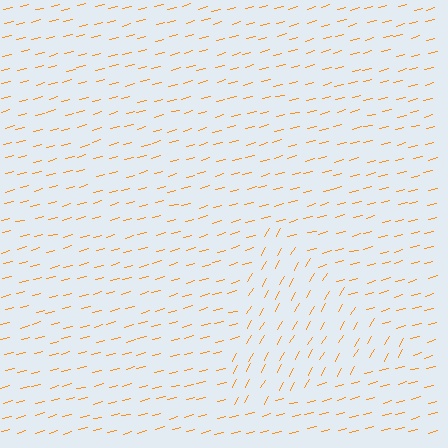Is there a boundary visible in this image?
Yes, there is a texture boundary formed by a change in line orientation.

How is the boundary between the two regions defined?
The boundary is defined purely by a change in line orientation (approximately 45 degrees difference). All lines are the same color and thickness.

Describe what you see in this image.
The image is filled with small orange line segments. A triangle region in the image has lines oriented differently from the surrounding lines, creating a visible texture boundary.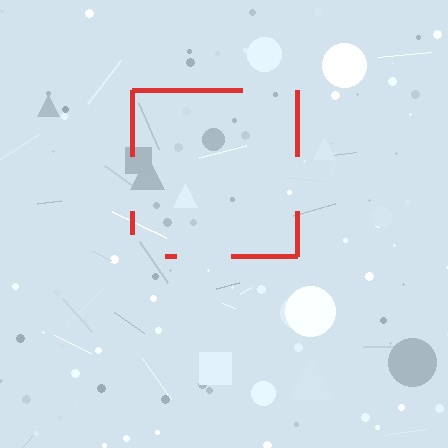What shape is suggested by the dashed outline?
The dashed outline suggests a square.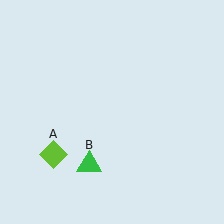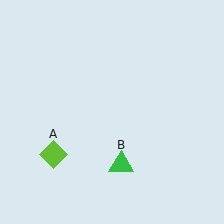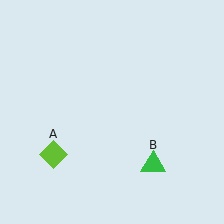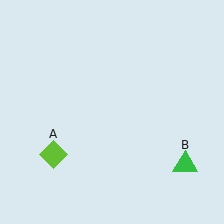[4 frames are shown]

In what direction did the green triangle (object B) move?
The green triangle (object B) moved right.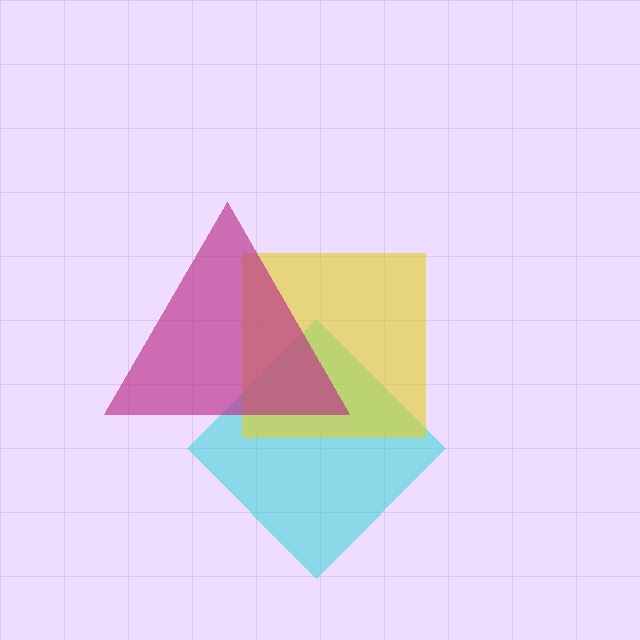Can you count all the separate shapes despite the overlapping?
Yes, there are 3 separate shapes.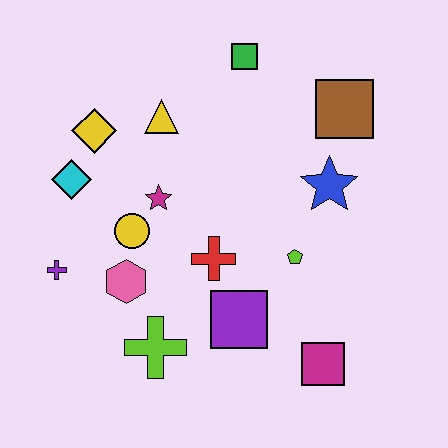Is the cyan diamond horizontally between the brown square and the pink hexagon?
No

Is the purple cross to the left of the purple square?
Yes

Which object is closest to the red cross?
The purple square is closest to the red cross.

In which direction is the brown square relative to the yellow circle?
The brown square is to the right of the yellow circle.